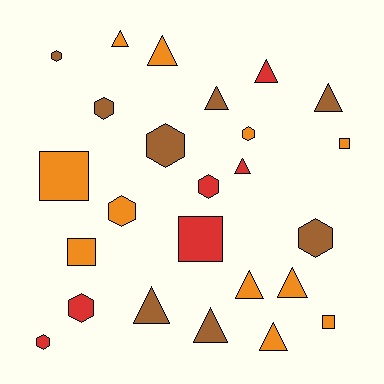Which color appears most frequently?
Orange, with 11 objects.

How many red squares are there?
There is 1 red square.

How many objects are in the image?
There are 25 objects.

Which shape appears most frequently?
Triangle, with 11 objects.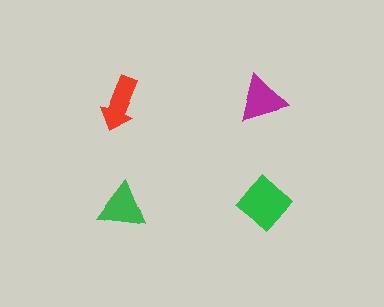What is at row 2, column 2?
A green diamond.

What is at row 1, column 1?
A red arrow.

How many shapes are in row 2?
2 shapes.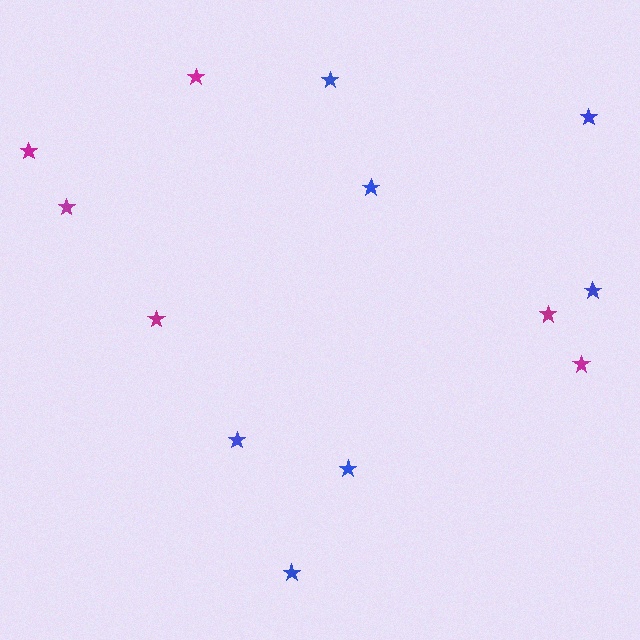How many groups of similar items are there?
There are 2 groups: one group of blue stars (7) and one group of magenta stars (6).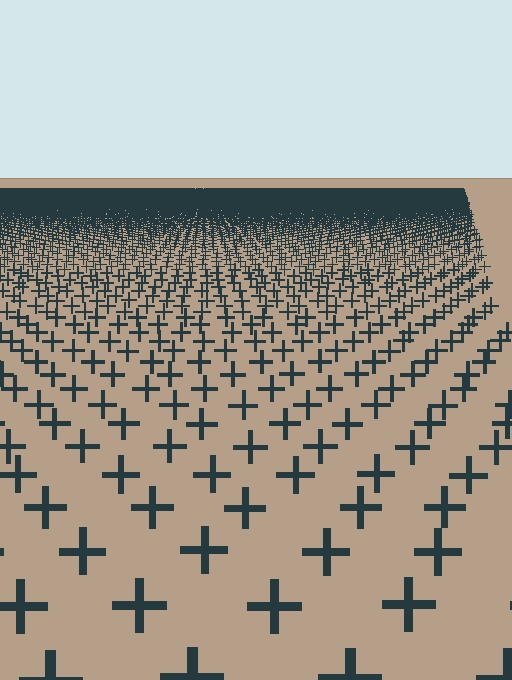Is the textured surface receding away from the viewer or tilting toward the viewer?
The surface is receding away from the viewer. Texture elements get smaller and denser toward the top.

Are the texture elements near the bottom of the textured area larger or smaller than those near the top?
Larger. Near the bottom, elements are closer to the viewer and appear at a bigger on-screen size.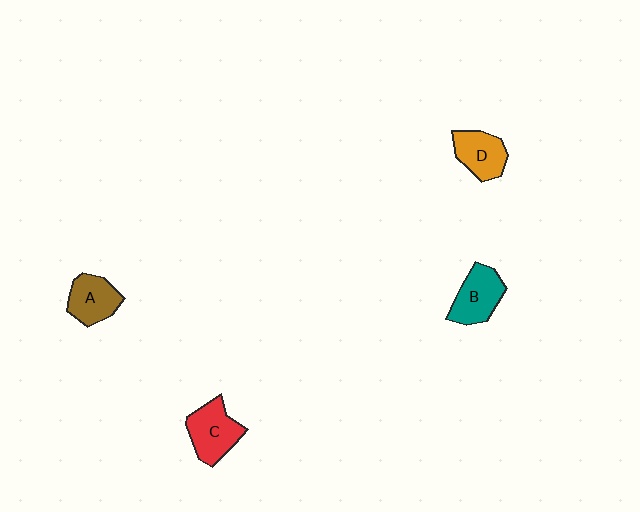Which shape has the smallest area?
Shape A (brown).